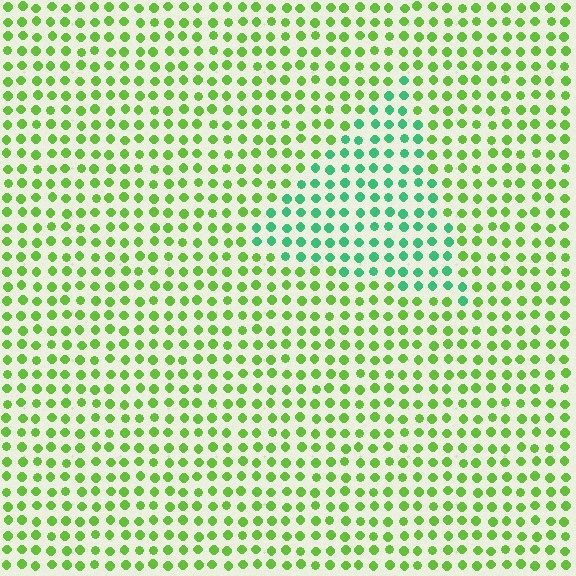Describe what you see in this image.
The image is filled with small lime elements in a uniform arrangement. A triangle-shaped region is visible where the elements are tinted to a slightly different hue, forming a subtle color boundary.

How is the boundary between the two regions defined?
The boundary is defined purely by a slight shift in hue (about 46 degrees). Spacing, size, and orientation are identical on both sides.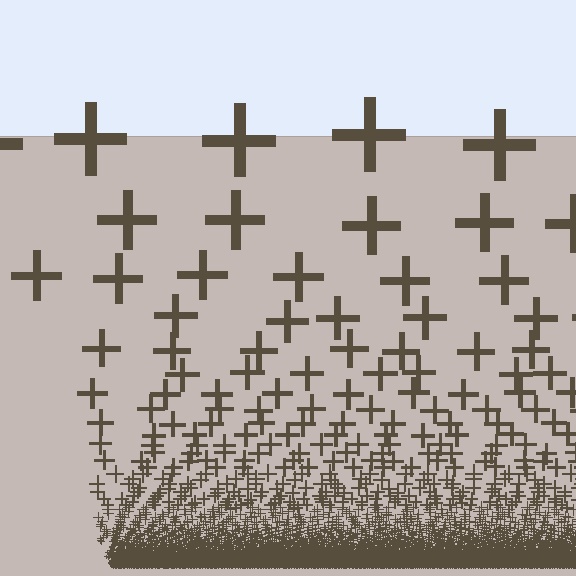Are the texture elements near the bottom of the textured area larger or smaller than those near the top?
Smaller. The gradient is inverted — elements near the bottom are smaller and denser.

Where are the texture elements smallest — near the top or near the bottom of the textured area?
Near the bottom.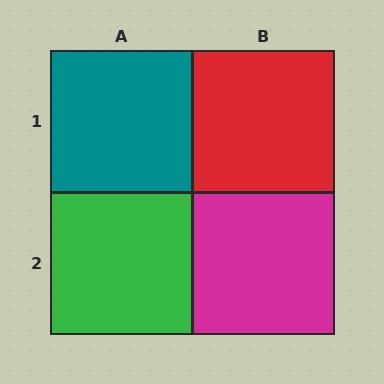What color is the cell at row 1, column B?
Red.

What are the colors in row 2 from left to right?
Green, magenta.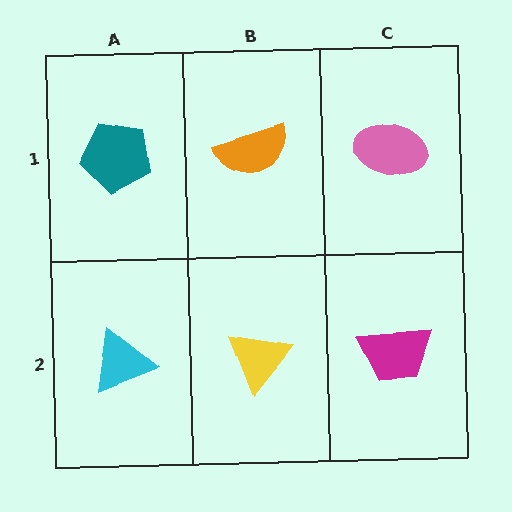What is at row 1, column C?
A pink ellipse.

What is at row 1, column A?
A teal pentagon.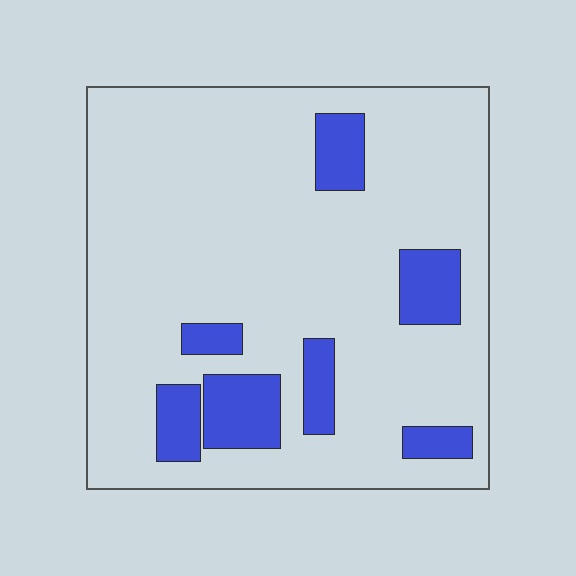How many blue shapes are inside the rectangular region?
7.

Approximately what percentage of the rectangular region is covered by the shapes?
Approximately 15%.